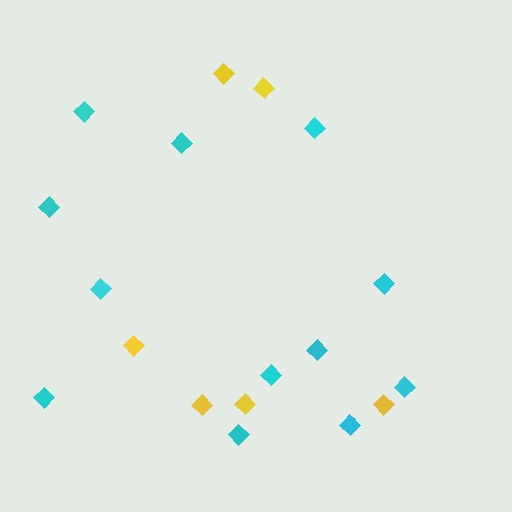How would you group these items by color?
There are 2 groups: one group of cyan diamonds (12) and one group of yellow diamonds (6).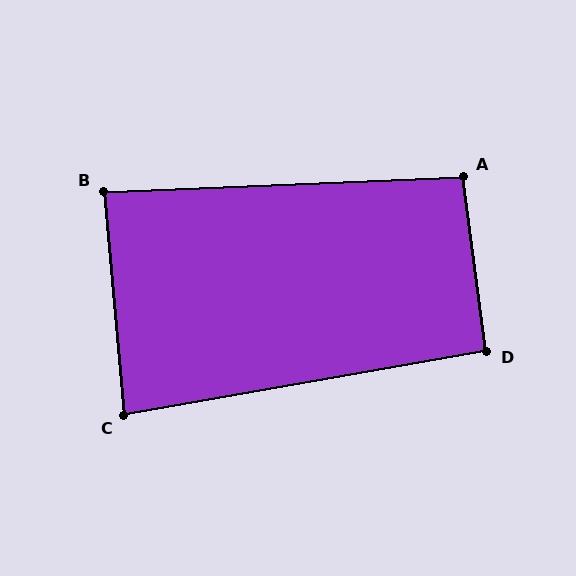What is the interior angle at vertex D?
Approximately 93 degrees (approximately right).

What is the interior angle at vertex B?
Approximately 87 degrees (approximately right).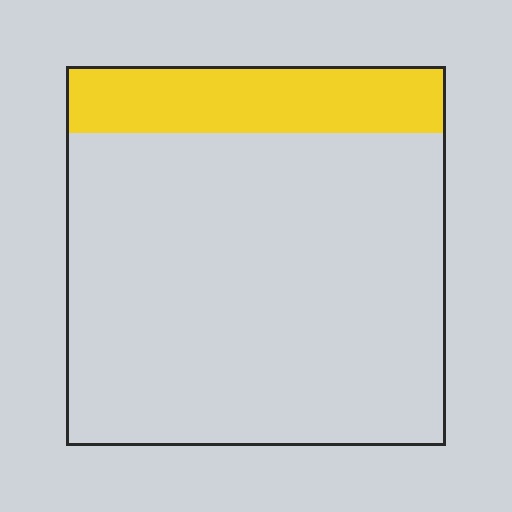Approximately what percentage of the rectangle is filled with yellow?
Approximately 20%.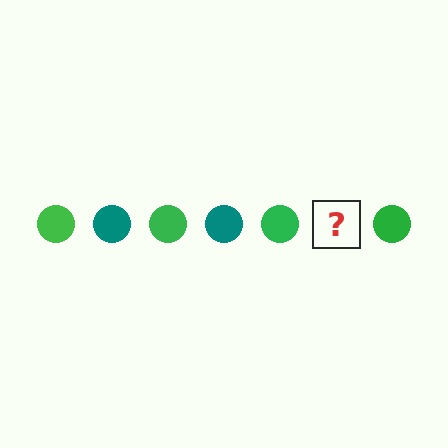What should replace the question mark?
The question mark should be replaced with a teal circle.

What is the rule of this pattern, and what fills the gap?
The rule is that the pattern cycles through green, teal circles. The gap should be filled with a teal circle.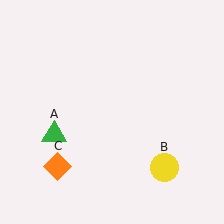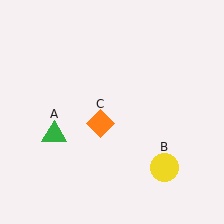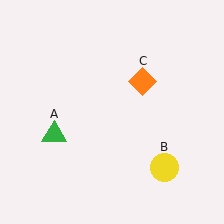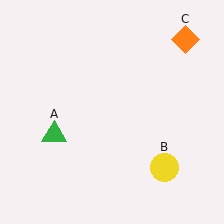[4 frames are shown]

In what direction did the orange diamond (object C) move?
The orange diamond (object C) moved up and to the right.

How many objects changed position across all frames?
1 object changed position: orange diamond (object C).